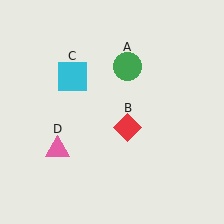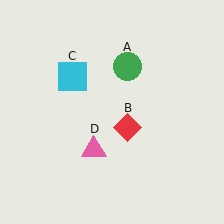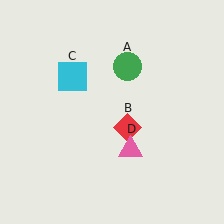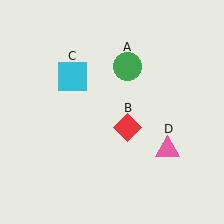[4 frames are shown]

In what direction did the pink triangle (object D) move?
The pink triangle (object D) moved right.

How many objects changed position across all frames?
1 object changed position: pink triangle (object D).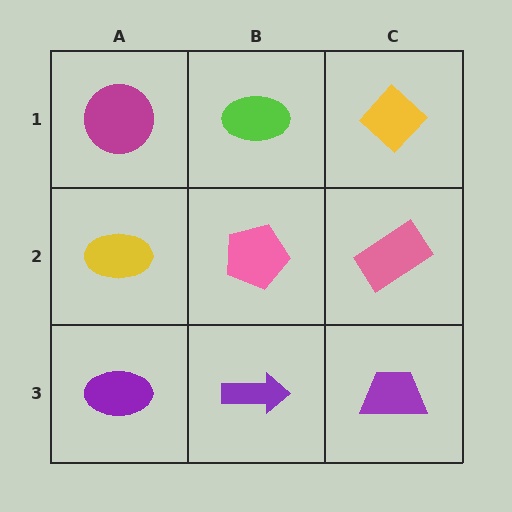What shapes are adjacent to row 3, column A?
A yellow ellipse (row 2, column A), a purple arrow (row 3, column B).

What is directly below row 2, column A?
A purple ellipse.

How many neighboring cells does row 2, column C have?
3.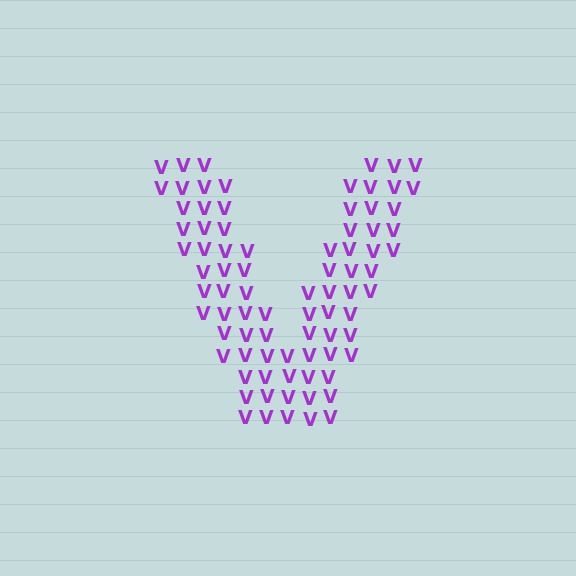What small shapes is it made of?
It is made of small letter V's.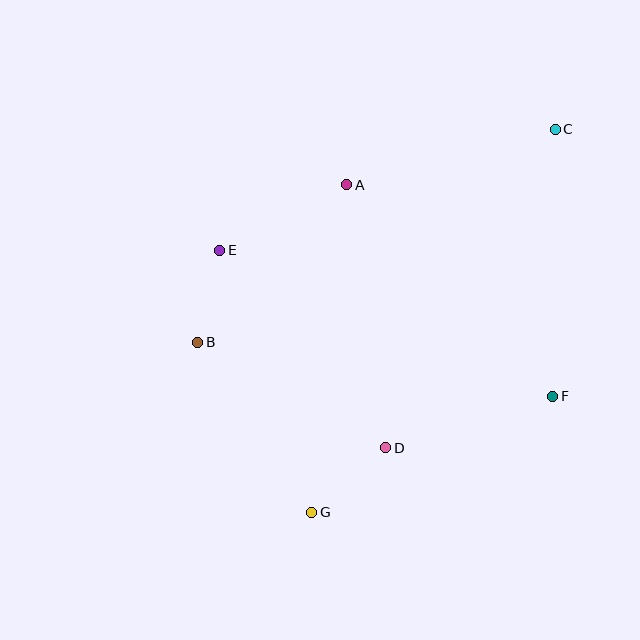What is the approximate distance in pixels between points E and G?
The distance between E and G is approximately 278 pixels.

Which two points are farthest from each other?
Points C and G are farthest from each other.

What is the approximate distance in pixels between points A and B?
The distance between A and B is approximately 217 pixels.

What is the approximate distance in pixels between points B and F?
The distance between B and F is approximately 359 pixels.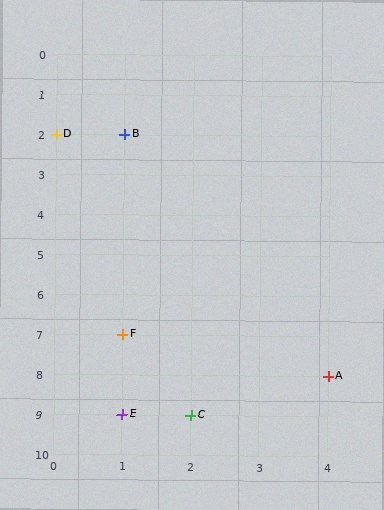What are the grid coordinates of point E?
Point E is at grid coordinates (1, 9).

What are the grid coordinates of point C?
Point C is at grid coordinates (2, 9).